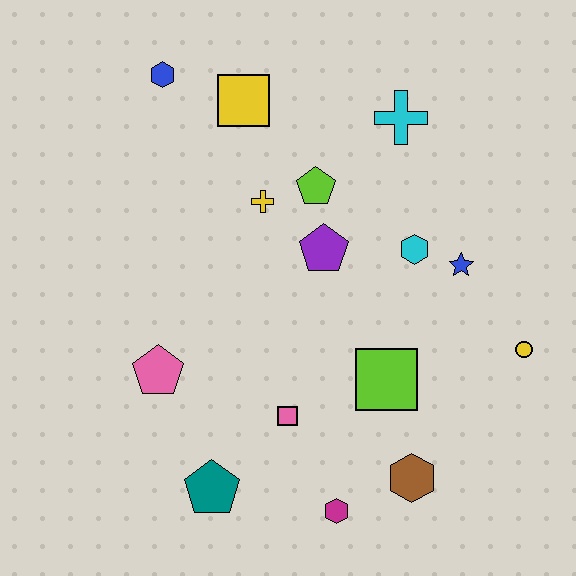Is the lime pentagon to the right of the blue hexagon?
Yes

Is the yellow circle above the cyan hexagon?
No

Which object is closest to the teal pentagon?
The pink square is closest to the teal pentagon.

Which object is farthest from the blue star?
The blue hexagon is farthest from the blue star.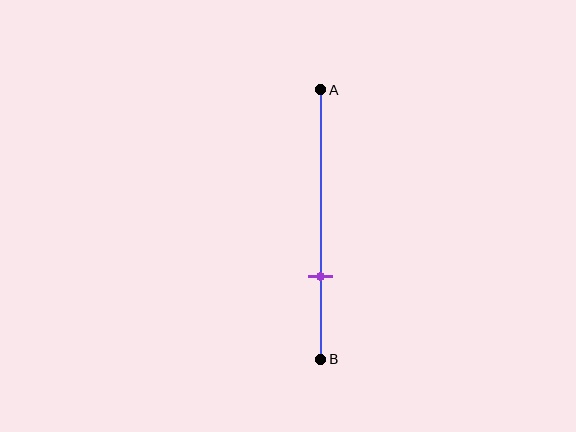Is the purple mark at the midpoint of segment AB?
No, the mark is at about 70% from A, not at the 50% midpoint.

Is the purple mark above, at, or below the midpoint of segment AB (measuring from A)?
The purple mark is below the midpoint of segment AB.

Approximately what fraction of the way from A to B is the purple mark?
The purple mark is approximately 70% of the way from A to B.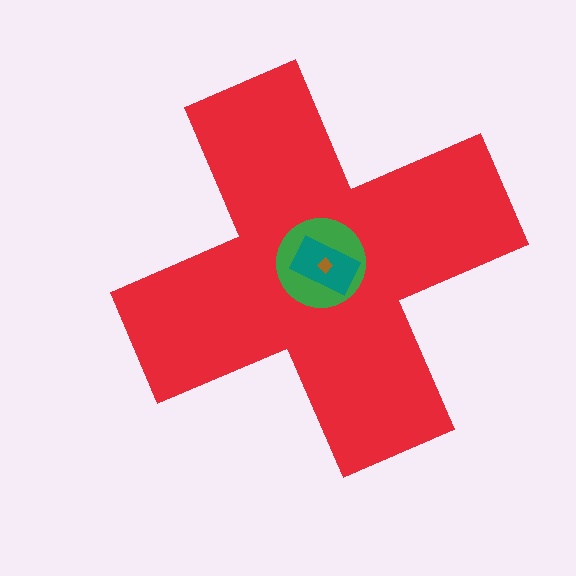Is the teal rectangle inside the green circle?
Yes.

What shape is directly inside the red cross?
The green circle.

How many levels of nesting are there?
4.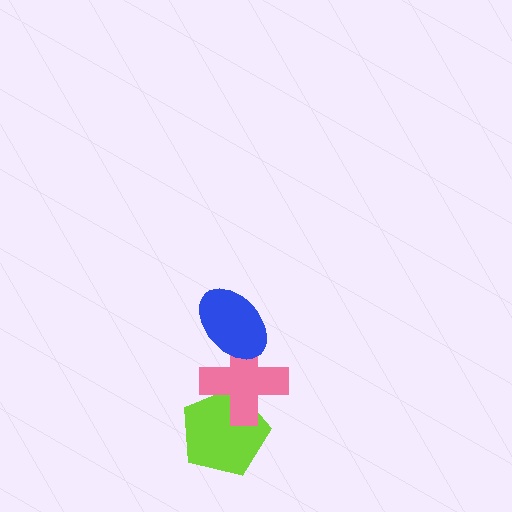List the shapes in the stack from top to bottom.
From top to bottom: the blue ellipse, the pink cross, the lime pentagon.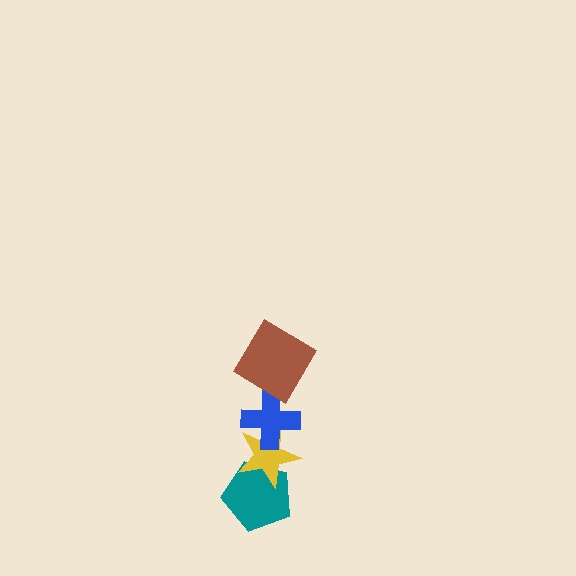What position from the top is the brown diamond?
The brown diamond is 1st from the top.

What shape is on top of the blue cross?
The brown diamond is on top of the blue cross.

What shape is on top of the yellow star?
The blue cross is on top of the yellow star.